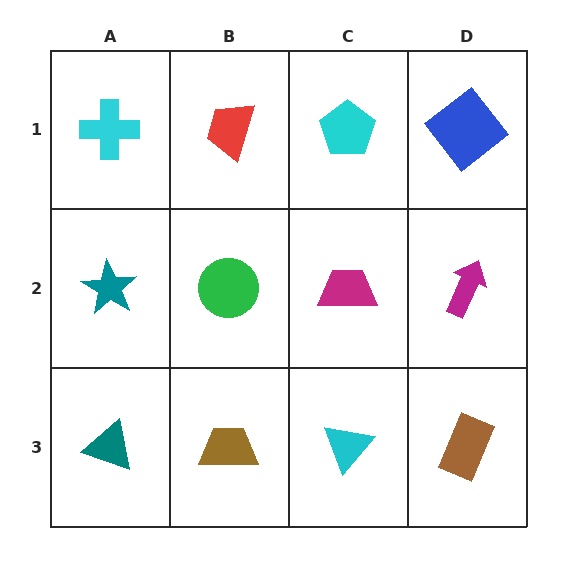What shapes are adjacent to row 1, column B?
A green circle (row 2, column B), a cyan cross (row 1, column A), a cyan pentagon (row 1, column C).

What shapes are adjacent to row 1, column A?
A teal star (row 2, column A), a red trapezoid (row 1, column B).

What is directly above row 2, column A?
A cyan cross.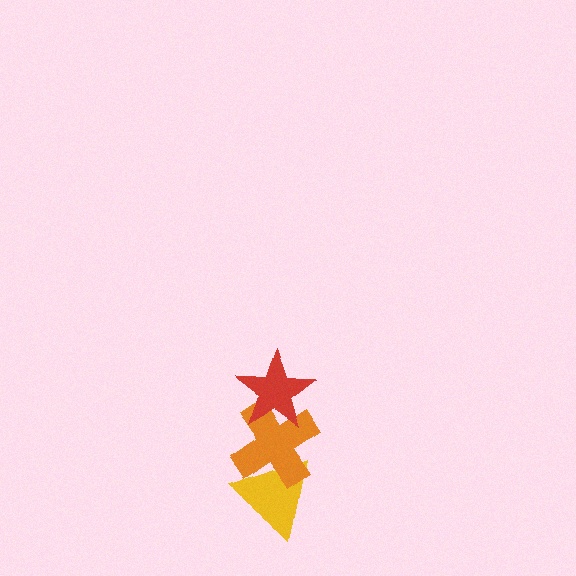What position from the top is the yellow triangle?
The yellow triangle is 3rd from the top.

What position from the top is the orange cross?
The orange cross is 2nd from the top.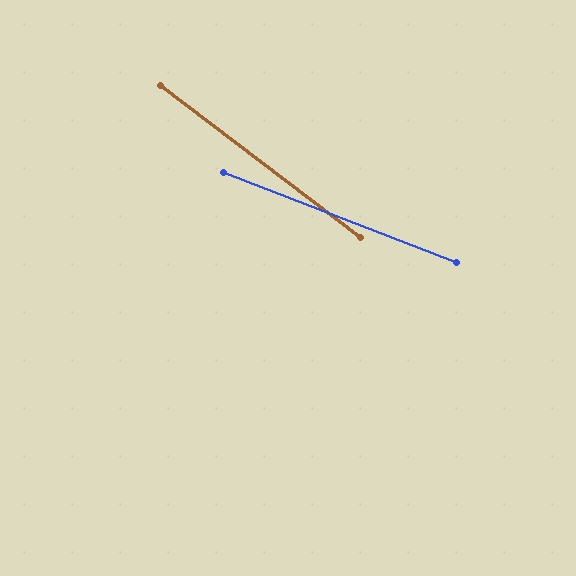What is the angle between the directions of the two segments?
Approximately 16 degrees.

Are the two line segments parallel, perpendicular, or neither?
Neither parallel nor perpendicular — they differ by about 16°.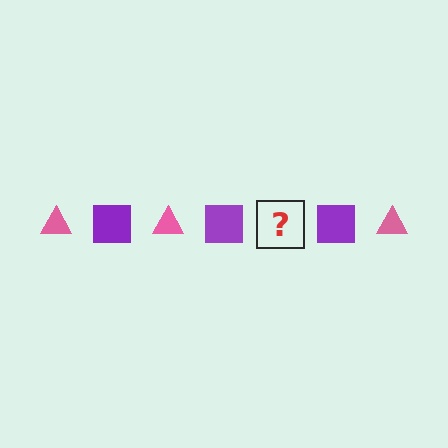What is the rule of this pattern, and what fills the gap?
The rule is that the pattern alternates between pink triangle and purple square. The gap should be filled with a pink triangle.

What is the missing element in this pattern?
The missing element is a pink triangle.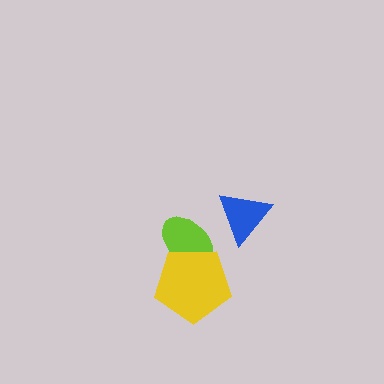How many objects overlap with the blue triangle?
0 objects overlap with the blue triangle.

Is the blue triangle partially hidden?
No, no other shape covers it.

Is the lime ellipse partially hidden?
Yes, it is partially covered by another shape.